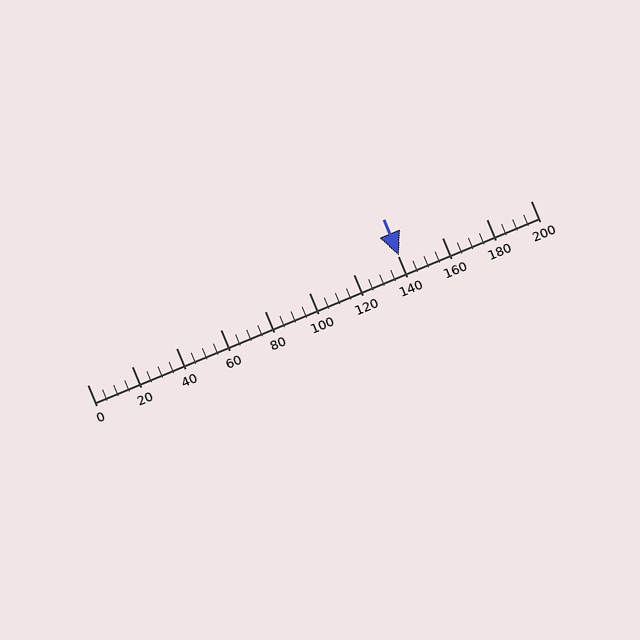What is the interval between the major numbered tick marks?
The major tick marks are spaced 20 units apart.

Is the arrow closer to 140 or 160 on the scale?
The arrow is closer to 140.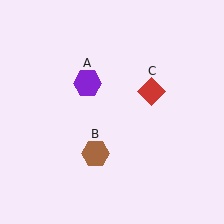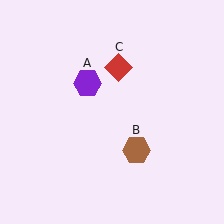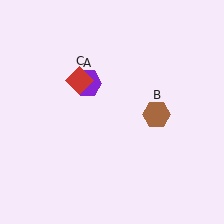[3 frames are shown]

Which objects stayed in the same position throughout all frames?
Purple hexagon (object A) remained stationary.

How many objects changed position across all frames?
2 objects changed position: brown hexagon (object B), red diamond (object C).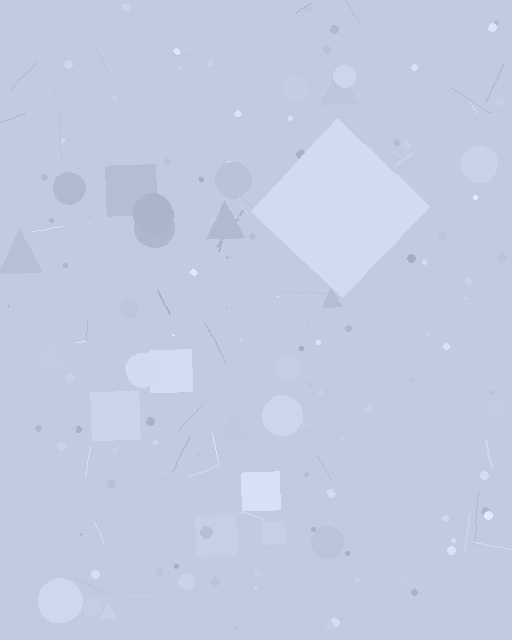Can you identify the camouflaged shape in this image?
The camouflaged shape is a diamond.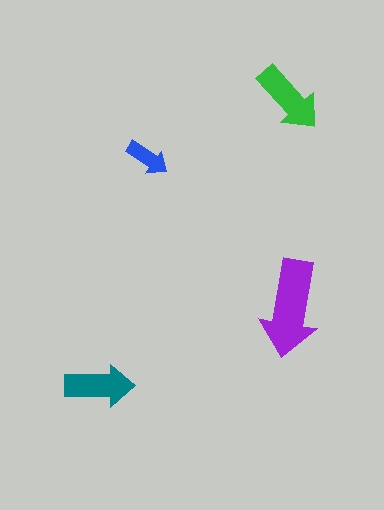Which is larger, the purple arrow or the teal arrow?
The purple one.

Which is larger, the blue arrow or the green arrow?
The green one.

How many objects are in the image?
There are 4 objects in the image.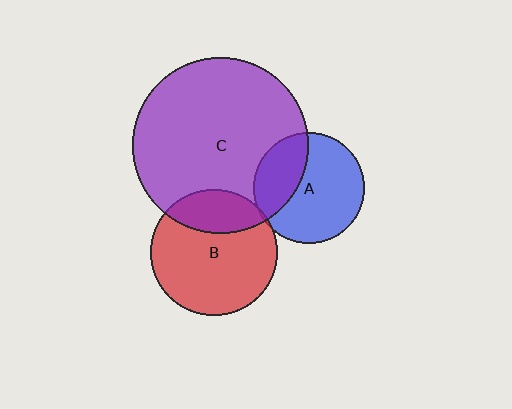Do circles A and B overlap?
Yes.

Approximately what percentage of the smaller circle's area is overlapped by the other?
Approximately 5%.